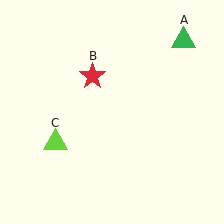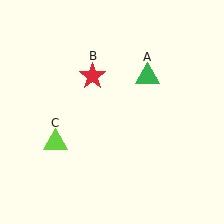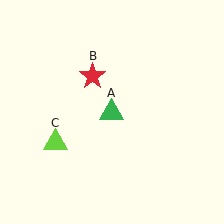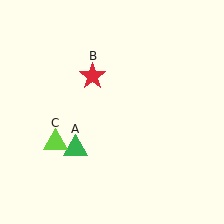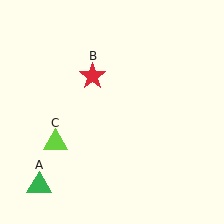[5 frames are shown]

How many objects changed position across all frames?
1 object changed position: green triangle (object A).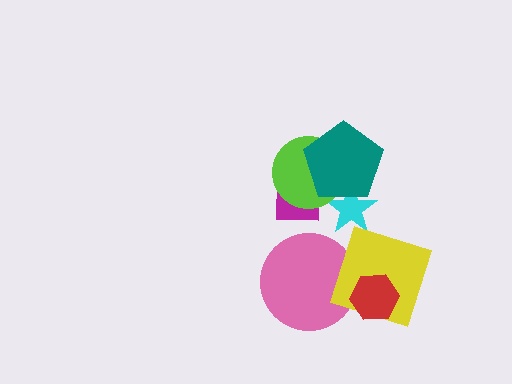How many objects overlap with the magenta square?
2 objects overlap with the magenta square.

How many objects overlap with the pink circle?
1 object overlaps with the pink circle.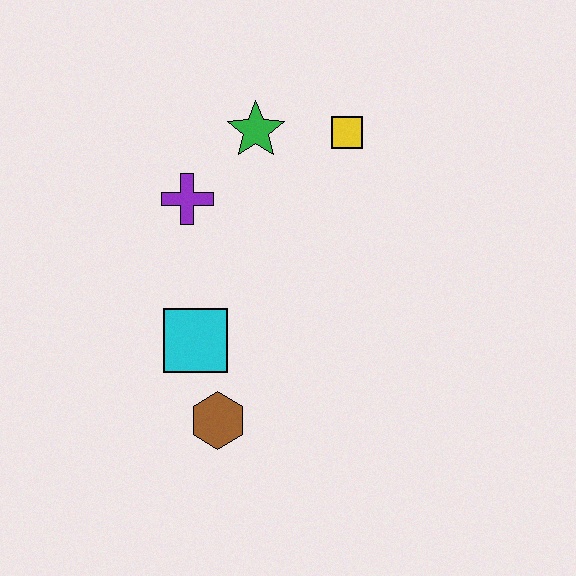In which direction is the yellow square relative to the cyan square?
The yellow square is above the cyan square.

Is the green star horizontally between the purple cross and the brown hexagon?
No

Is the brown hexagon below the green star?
Yes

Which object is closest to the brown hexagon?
The cyan square is closest to the brown hexagon.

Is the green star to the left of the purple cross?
No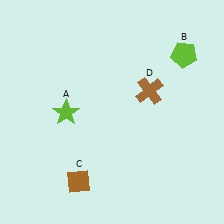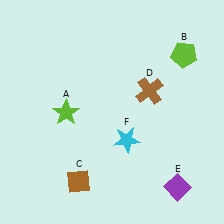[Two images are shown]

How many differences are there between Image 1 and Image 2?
There are 2 differences between the two images.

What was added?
A purple diamond (E), a cyan star (F) were added in Image 2.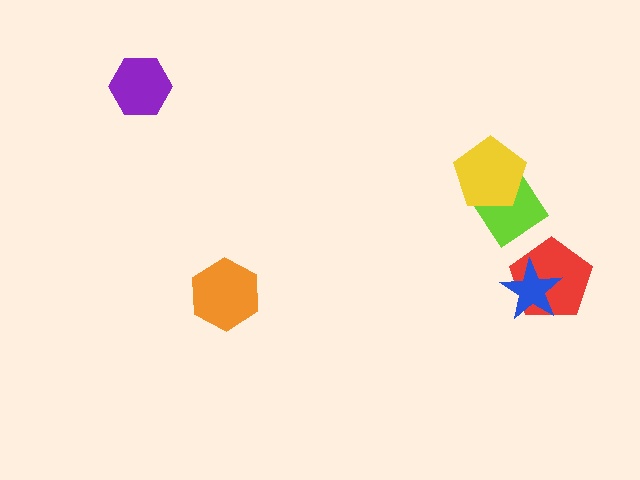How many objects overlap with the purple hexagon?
0 objects overlap with the purple hexagon.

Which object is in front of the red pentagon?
The blue star is in front of the red pentagon.